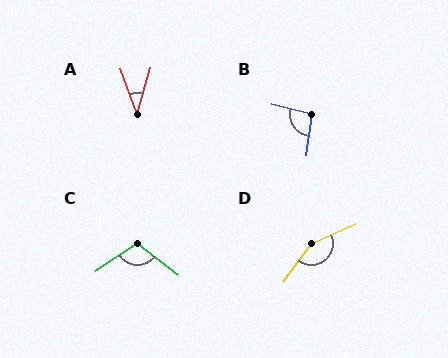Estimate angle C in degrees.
Approximately 110 degrees.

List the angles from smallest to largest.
A (36°), B (96°), C (110°), D (150°).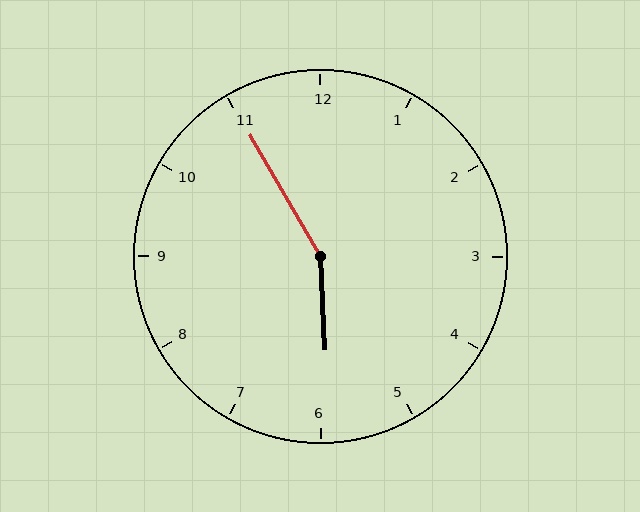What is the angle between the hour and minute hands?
Approximately 152 degrees.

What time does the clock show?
5:55.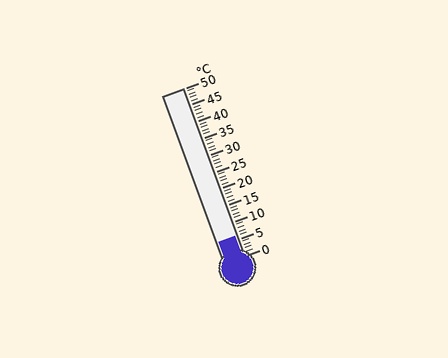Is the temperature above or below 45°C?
The temperature is below 45°C.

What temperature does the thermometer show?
The thermometer shows approximately 6°C.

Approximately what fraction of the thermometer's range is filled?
The thermometer is filled to approximately 10% of its range.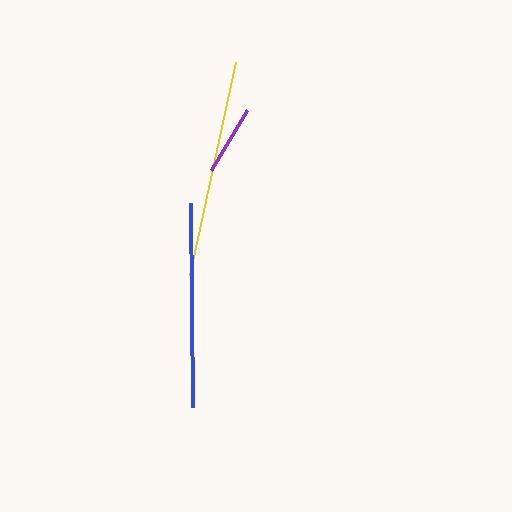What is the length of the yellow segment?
The yellow segment is approximately 218 pixels long.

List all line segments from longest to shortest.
From longest to shortest: yellow, blue, purple.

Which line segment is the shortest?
The purple line is the shortest at approximately 70 pixels.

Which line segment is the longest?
The yellow line is the longest at approximately 218 pixels.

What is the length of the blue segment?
The blue segment is approximately 203 pixels long.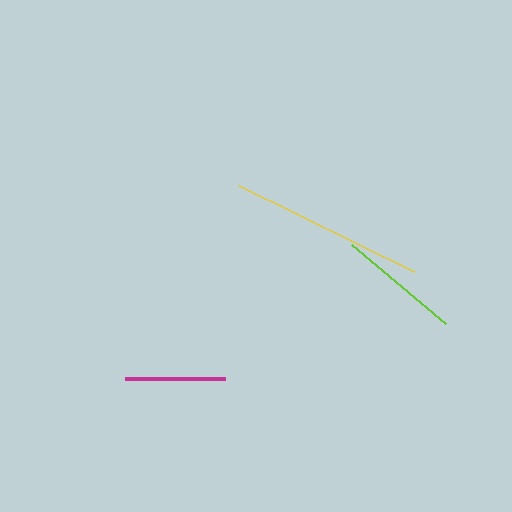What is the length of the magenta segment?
The magenta segment is approximately 100 pixels long.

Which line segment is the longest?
The yellow line is the longest at approximately 195 pixels.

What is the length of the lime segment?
The lime segment is approximately 123 pixels long.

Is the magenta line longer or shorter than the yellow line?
The yellow line is longer than the magenta line.